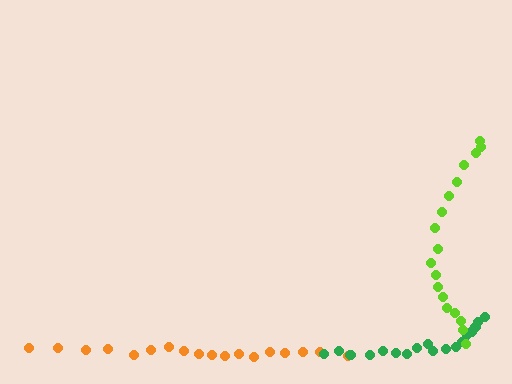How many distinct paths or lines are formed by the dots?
There are 3 distinct paths.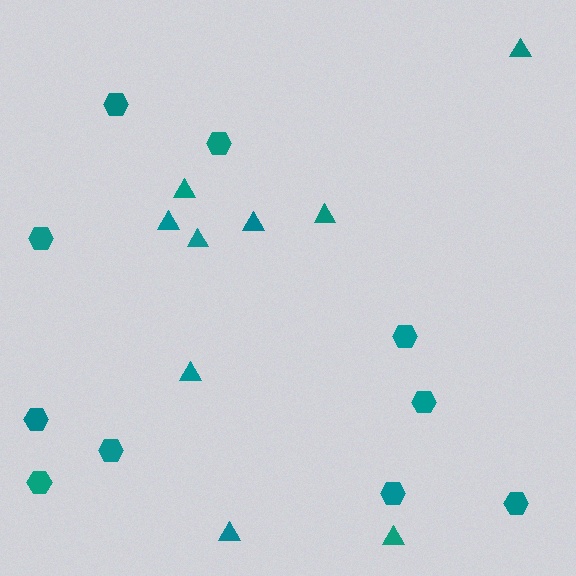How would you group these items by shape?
There are 2 groups: one group of hexagons (10) and one group of triangles (9).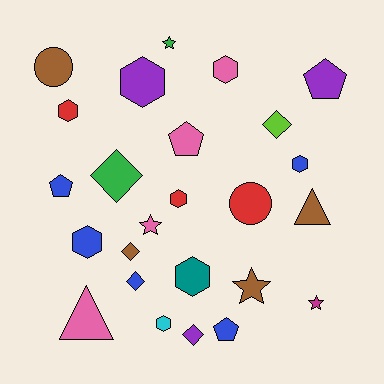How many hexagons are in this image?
There are 8 hexagons.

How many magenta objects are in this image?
There is 1 magenta object.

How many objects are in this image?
There are 25 objects.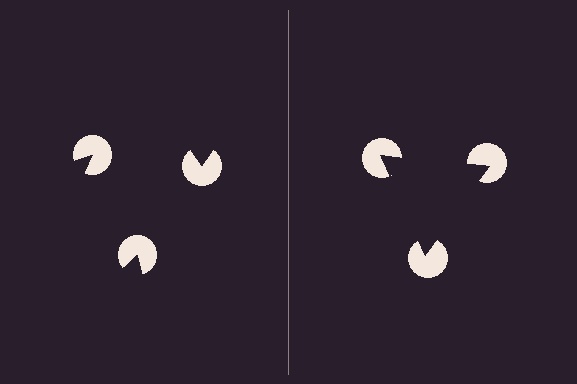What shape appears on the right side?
An illusory triangle.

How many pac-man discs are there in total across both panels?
6 — 3 on each side.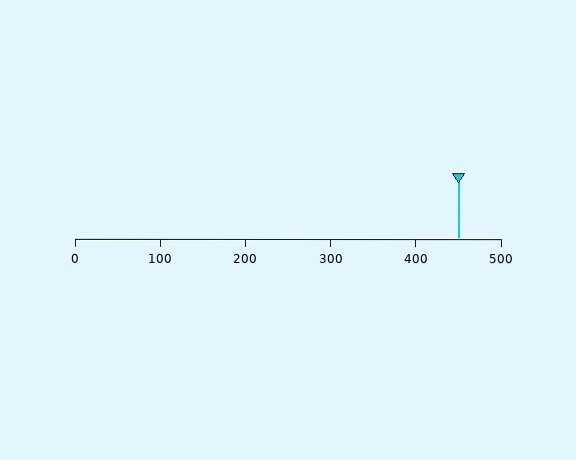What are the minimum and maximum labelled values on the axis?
The axis runs from 0 to 500.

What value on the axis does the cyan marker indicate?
The marker indicates approximately 450.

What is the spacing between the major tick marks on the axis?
The major ticks are spaced 100 apart.